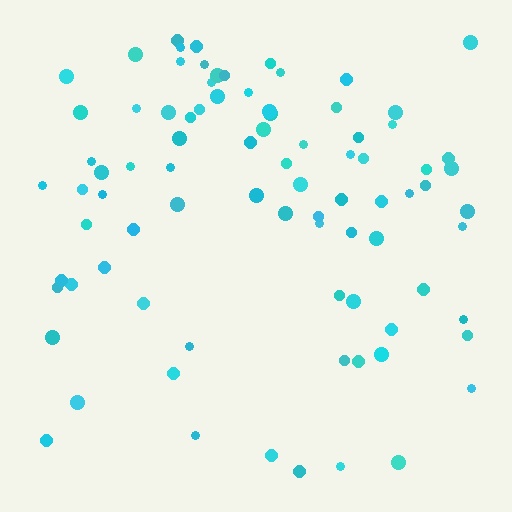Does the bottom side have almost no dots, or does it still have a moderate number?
Still a moderate number, just noticeably fewer than the top.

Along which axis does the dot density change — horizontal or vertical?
Vertical.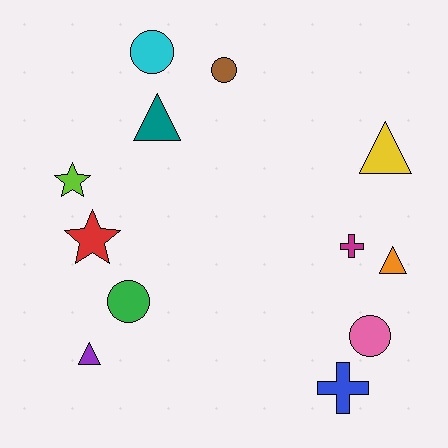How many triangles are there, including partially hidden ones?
There are 4 triangles.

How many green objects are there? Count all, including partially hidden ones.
There is 1 green object.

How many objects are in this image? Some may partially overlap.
There are 12 objects.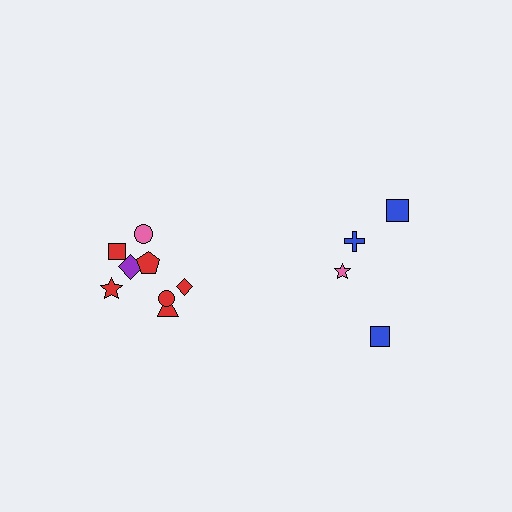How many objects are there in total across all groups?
There are 12 objects.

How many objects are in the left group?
There are 8 objects.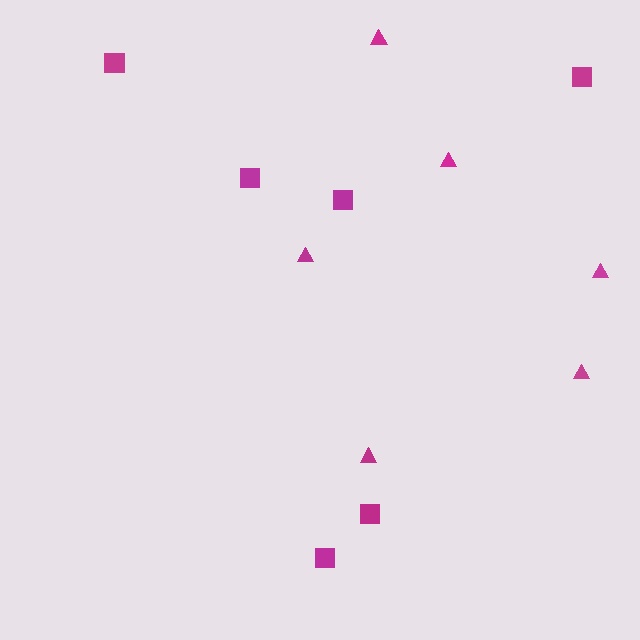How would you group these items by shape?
There are 2 groups: one group of squares (6) and one group of triangles (6).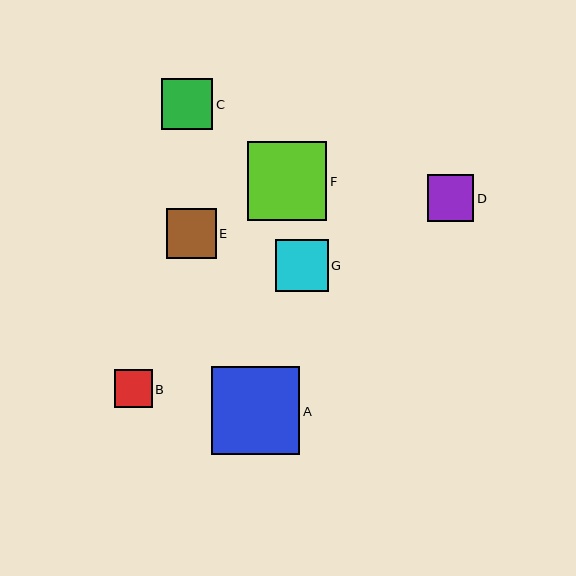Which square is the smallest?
Square B is the smallest with a size of approximately 38 pixels.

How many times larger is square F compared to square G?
Square F is approximately 1.5 times the size of square G.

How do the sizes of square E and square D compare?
Square E and square D are approximately the same size.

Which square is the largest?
Square A is the largest with a size of approximately 88 pixels.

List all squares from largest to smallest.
From largest to smallest: A, F, G, C, E, D, B.